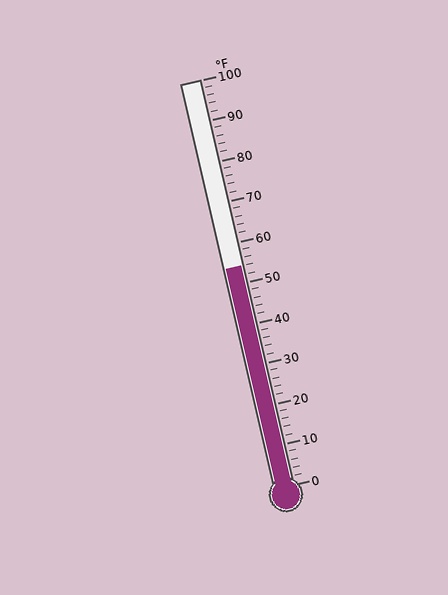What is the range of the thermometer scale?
The thermometer scale ranges from 0°F to 100°F.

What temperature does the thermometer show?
The thermometer shows approximately 54°F.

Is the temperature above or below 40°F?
The temperature is above 40°F.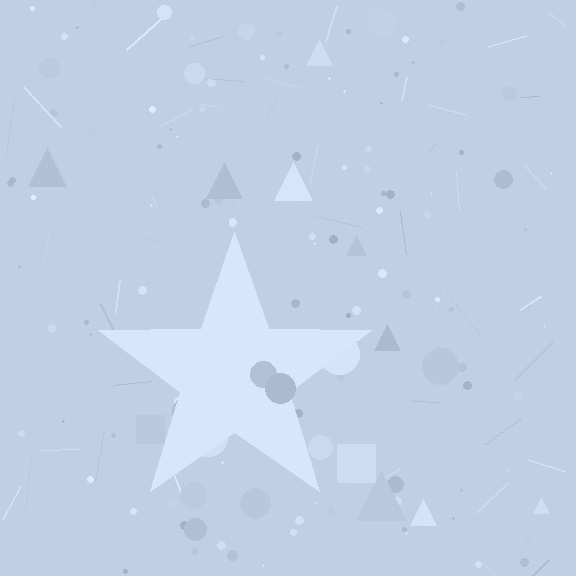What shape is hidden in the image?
A star is hidden in the image.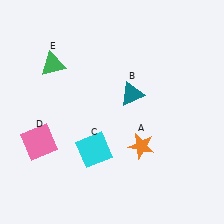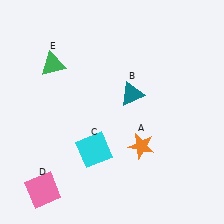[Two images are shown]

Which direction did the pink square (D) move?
The pink square (D) moved down.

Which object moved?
The pink square (D) moved down.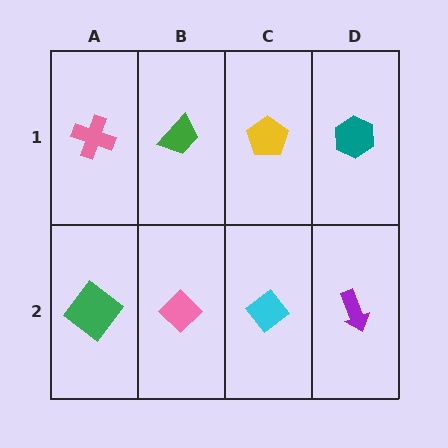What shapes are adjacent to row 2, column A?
A pink cross (row 1, column A), a pink diamond (row 2, column B).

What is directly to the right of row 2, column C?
A purple arrow.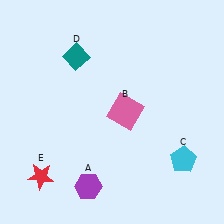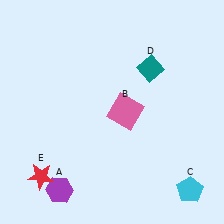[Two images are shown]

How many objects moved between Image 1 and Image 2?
3 objects moved between the two images.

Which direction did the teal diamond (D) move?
The teal diamond (D) moved right.